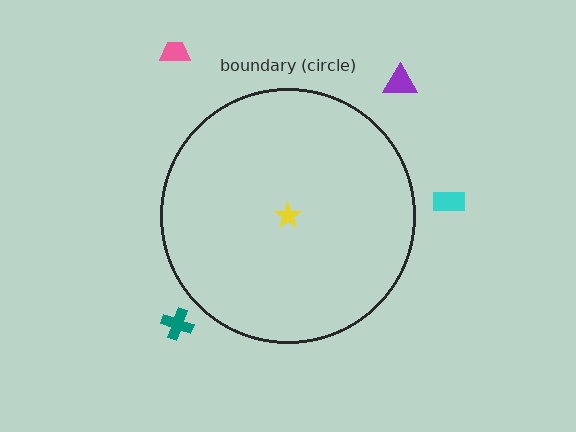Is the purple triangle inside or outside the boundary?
Outside.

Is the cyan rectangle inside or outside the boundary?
Outside.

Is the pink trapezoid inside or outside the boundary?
Outside.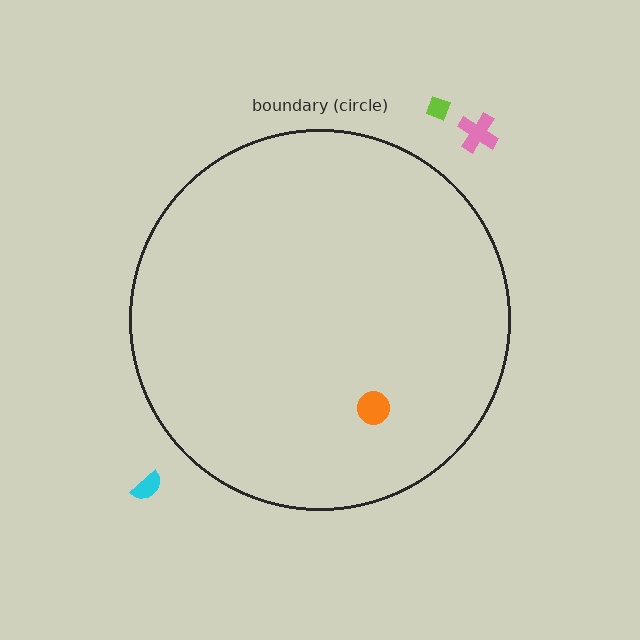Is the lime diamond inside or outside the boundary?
Outside.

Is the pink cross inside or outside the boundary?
Outside.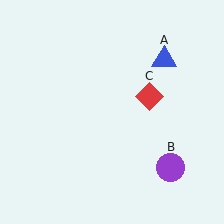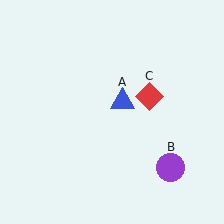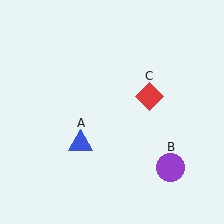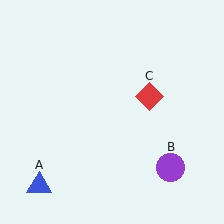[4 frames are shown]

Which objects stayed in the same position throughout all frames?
Purple circle (object B) and red diamond (object C) remained stationary.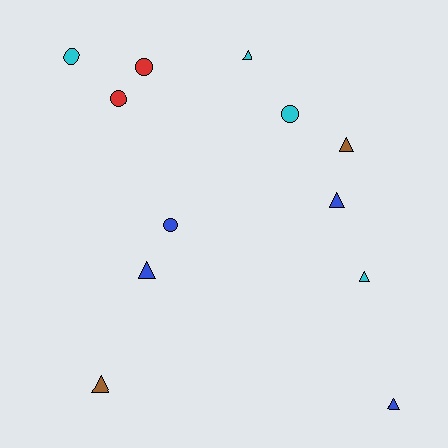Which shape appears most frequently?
Triangle, with 7 objects.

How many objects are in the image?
There are 12 objects.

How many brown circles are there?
There are no brown circles.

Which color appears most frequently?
Blue, with 4 objects.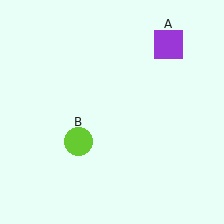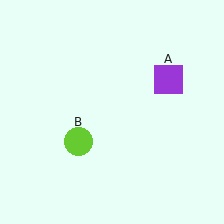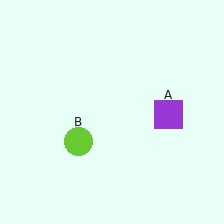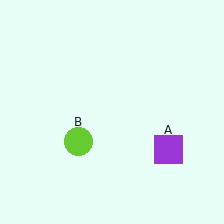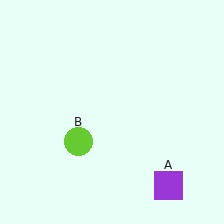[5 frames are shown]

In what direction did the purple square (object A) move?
The purple square (object A) moved down.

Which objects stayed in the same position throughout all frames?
Lime circle (object B) remained stationary.